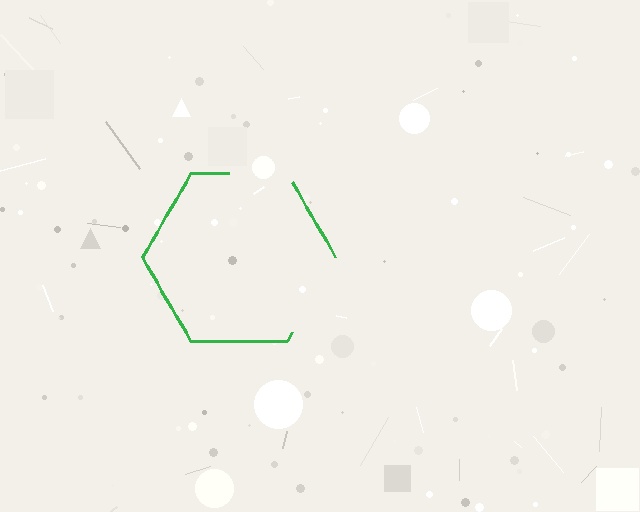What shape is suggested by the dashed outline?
The dashed outline suggests a hexagon.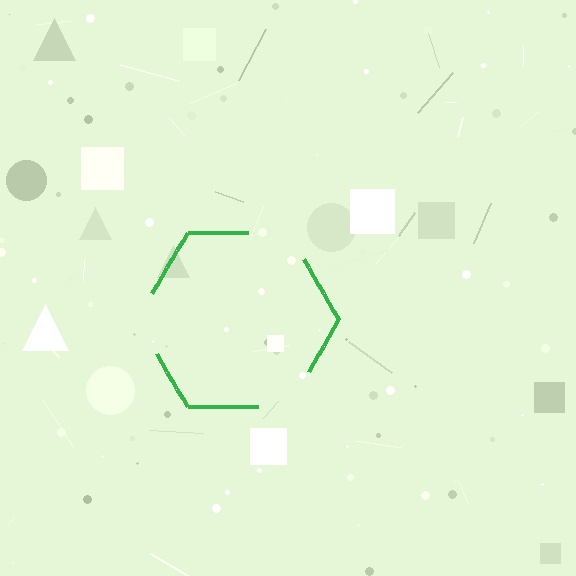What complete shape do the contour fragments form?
The contour fragments form a hexagon.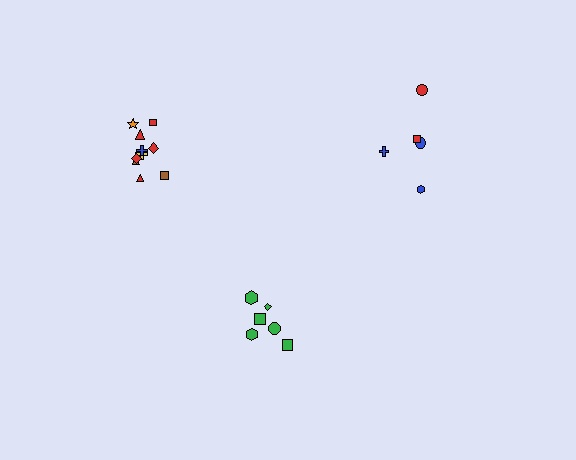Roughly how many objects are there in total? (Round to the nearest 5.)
Roughly 20 objects in total.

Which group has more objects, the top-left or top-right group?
The top-left group.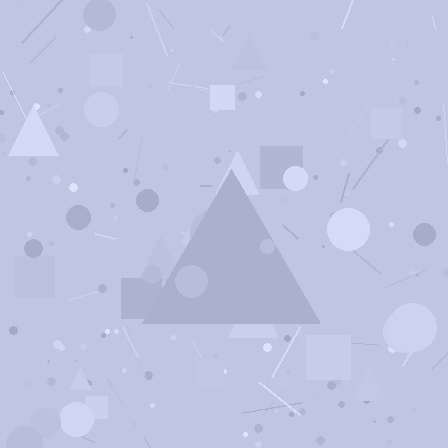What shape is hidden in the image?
A triangle is hidden in the image.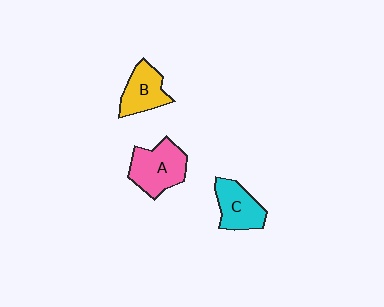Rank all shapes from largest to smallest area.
From largest to smallest: A (pink), C (cyan), B (yellow).